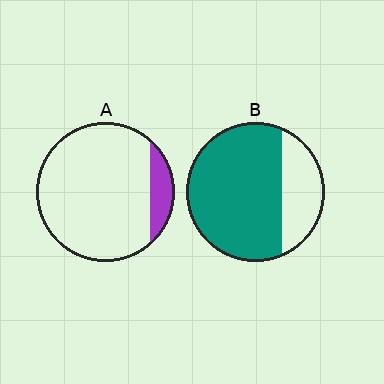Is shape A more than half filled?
No.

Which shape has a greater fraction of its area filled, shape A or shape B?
Shape B.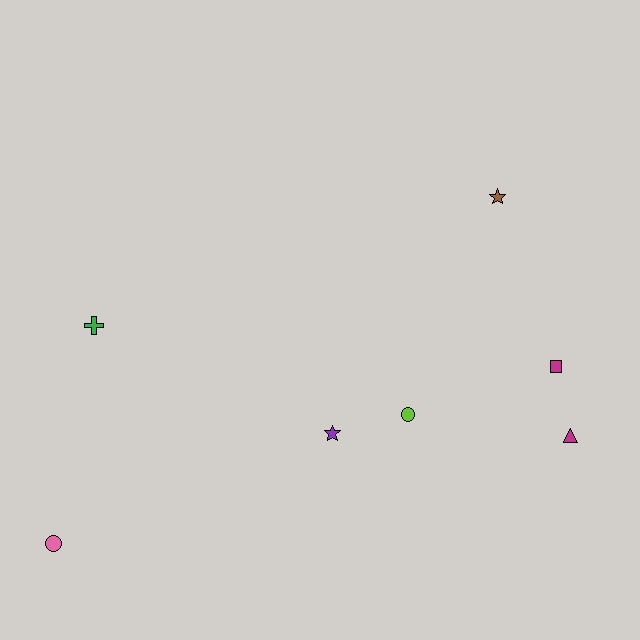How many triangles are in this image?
There is 1 triangle.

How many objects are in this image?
There are 7 objects.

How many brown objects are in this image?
There is 1 brown object.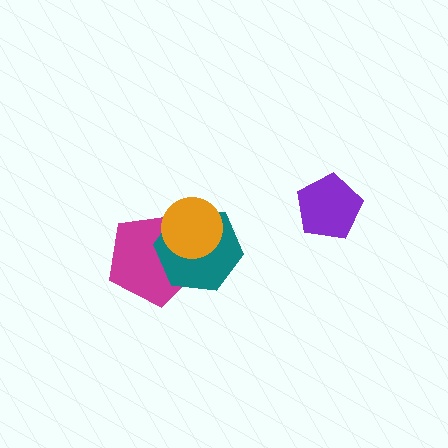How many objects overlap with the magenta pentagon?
2 objects overlap with the magenta pentagon.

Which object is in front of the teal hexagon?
The orange circle is in front of the teal hexagon.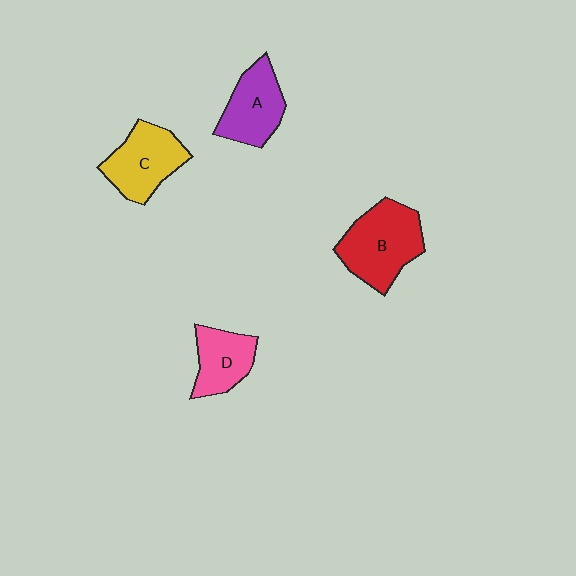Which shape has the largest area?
Shape B (red).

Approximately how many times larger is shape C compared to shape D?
Approximately 1.3 times.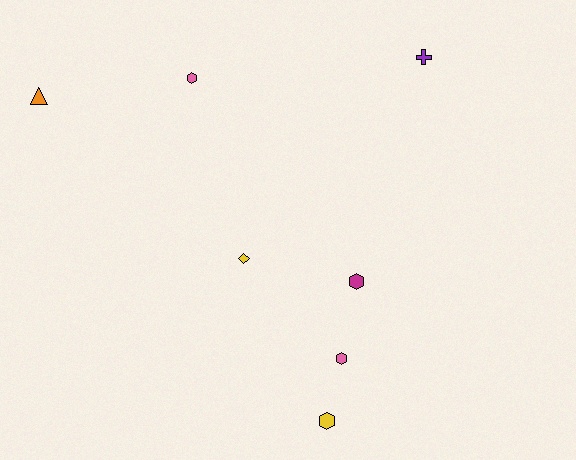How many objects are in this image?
There are 7 objects.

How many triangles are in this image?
There is 1 triangle.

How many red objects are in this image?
There are no red objects.